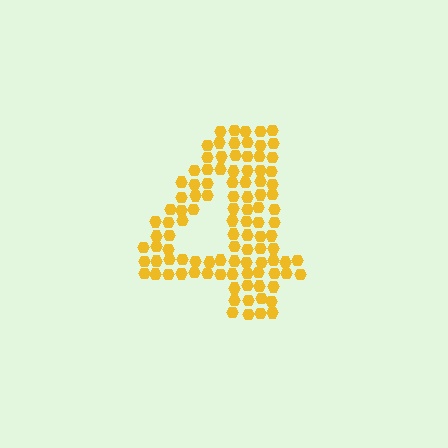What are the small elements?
The small elements are hexagons.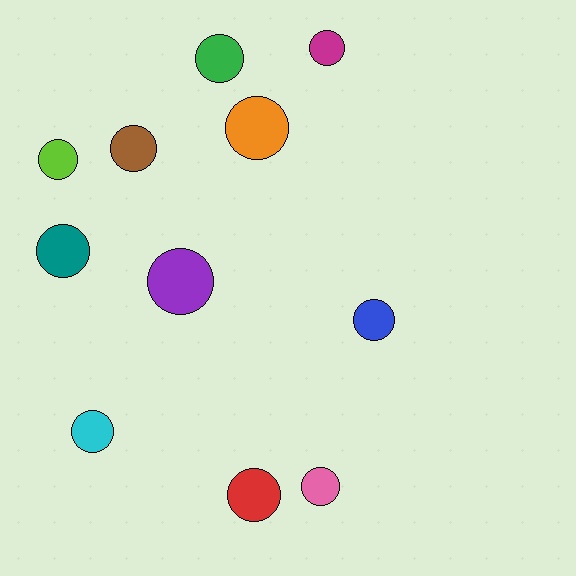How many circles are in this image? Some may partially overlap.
There are 11 circles.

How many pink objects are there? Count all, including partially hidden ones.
There is 1 pink object.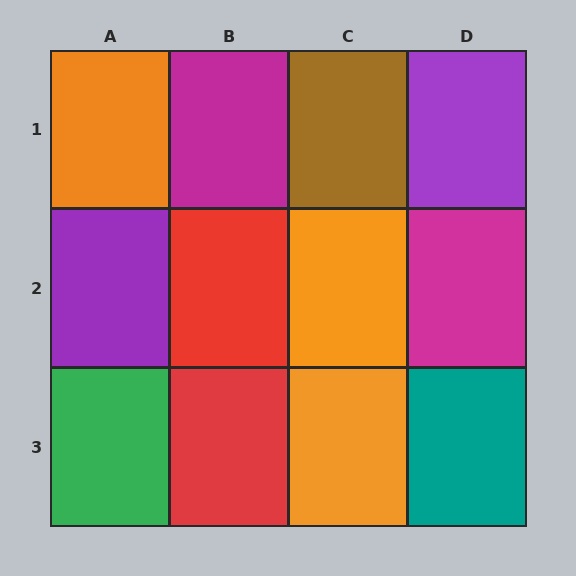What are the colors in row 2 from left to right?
Purple, red, orange, magenta.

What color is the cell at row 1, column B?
Magenta.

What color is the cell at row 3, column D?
Teal.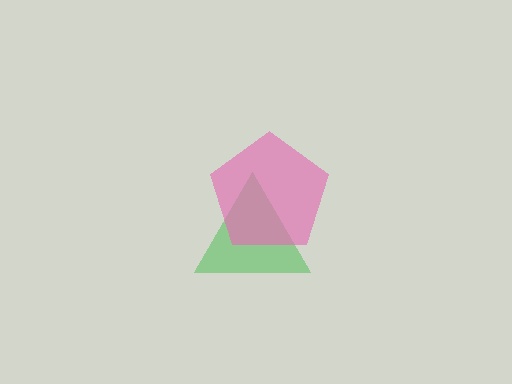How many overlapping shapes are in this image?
There are 2 overlapping shapes in the image.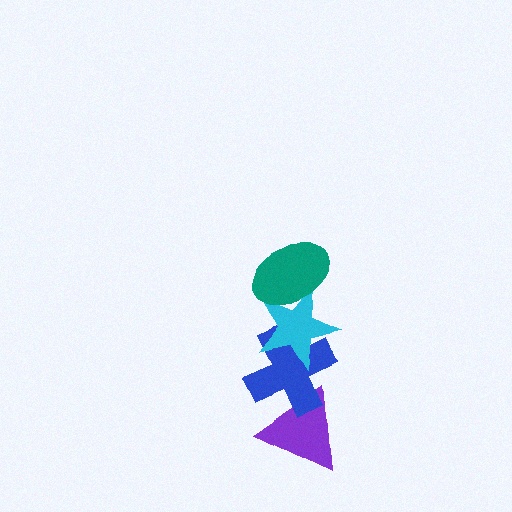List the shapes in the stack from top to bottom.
From top to bottom: the teal ellipse, the cyan star, the blue cross, the purple triangle.